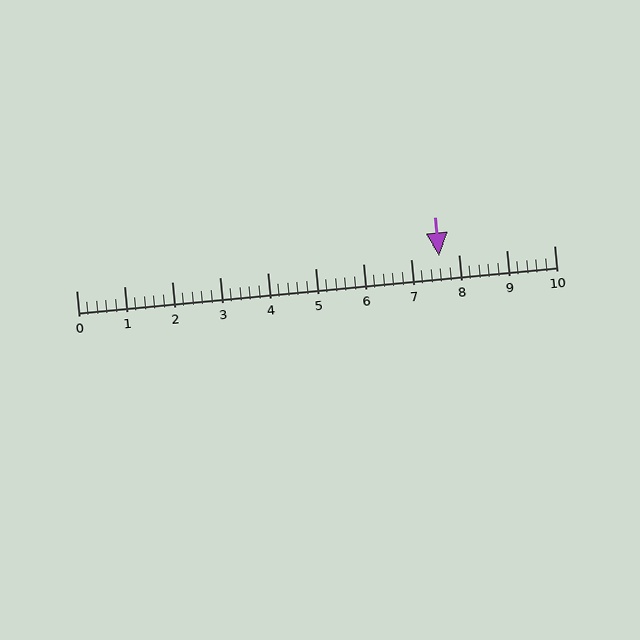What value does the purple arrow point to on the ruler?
The purple arrow points to approximately 7.6.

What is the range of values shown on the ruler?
The ruler shows values from 0 to 10.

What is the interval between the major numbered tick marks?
The major tick marks are spaced 1 units apart.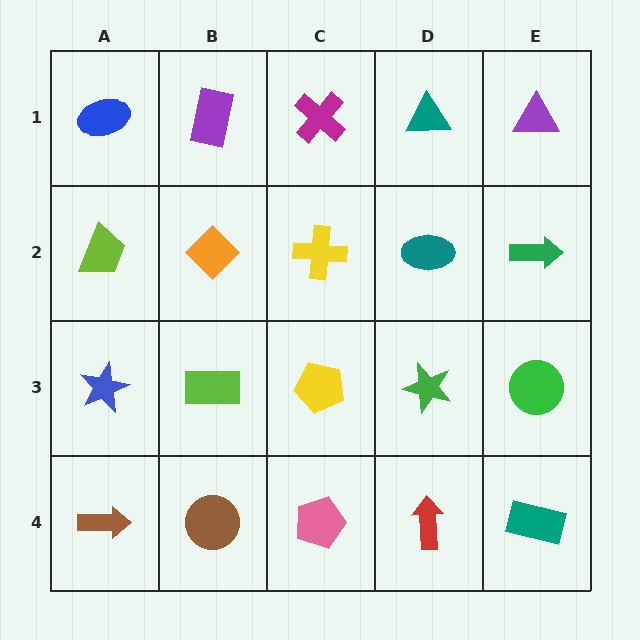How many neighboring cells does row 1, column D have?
3.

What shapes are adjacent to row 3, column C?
A yellow cross (row 2, column C), a pink pentagon (row 4, column C), a lime rectangle (row 3, column B), a green star (row 3, column D).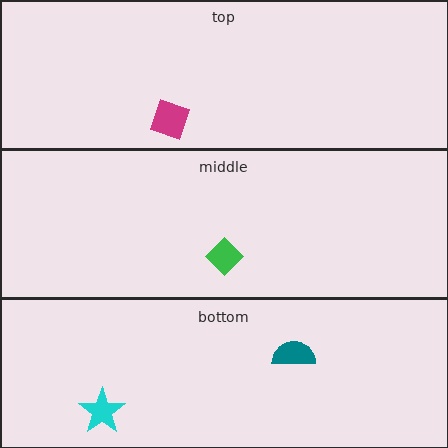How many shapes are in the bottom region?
2.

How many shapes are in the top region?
1.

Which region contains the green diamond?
The middle region.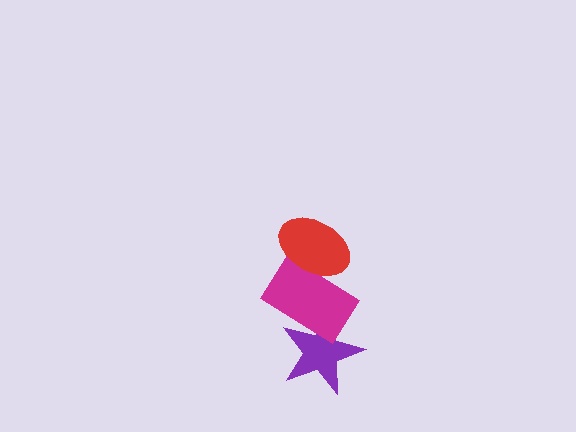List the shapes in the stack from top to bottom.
From top to bottom: the red ellipse, the magenta rectangle, the purple star.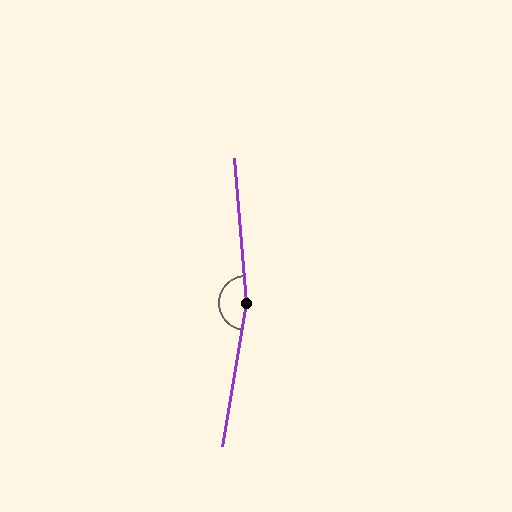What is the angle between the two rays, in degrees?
Approximately 166 degrees.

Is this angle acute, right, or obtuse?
It is obtuse.